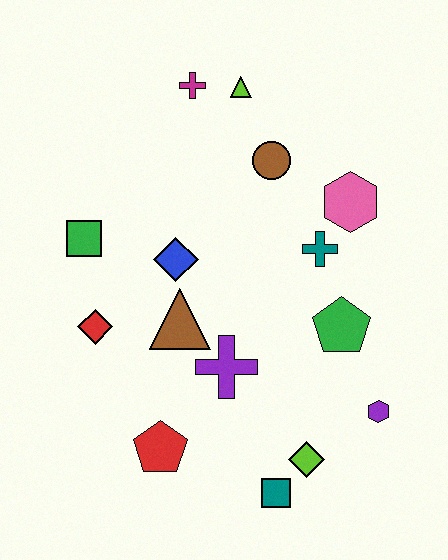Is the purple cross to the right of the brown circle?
No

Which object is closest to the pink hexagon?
The teal cross is closest to the pink hexagon.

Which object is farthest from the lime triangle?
The teal square is farthest from the lime triangle.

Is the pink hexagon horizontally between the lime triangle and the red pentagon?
No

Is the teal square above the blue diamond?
No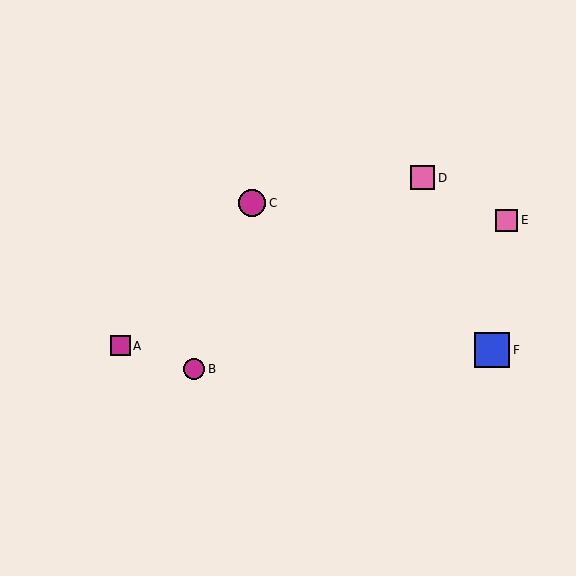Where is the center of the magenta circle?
The center of the magenta circle is at (252, 203).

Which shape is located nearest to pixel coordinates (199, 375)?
The magenta circle (labeled B) at (194, 369) is nearest to that location.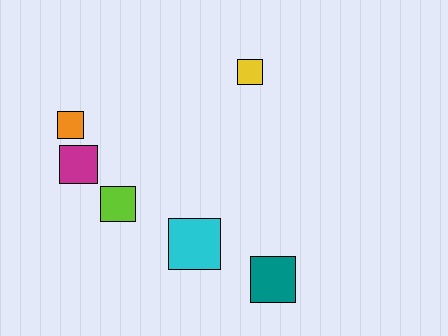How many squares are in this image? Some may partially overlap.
There are 6 squares.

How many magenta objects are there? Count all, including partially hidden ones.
There is 1 magenta object.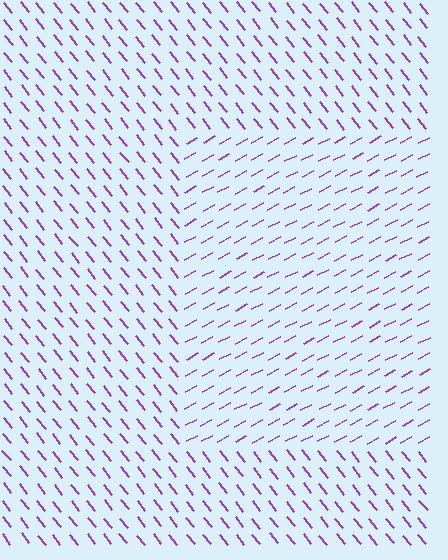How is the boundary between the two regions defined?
The boundary is defined purely by a change in line orientation (approximately 79 degrees difference). All lines are the same color and thickness.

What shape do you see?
I see a rectangle.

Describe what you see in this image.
The image is filled with small purple line segments. A rectangle region in the image has lines oriented differently from the surrounding lines, creating a visible texture boundary.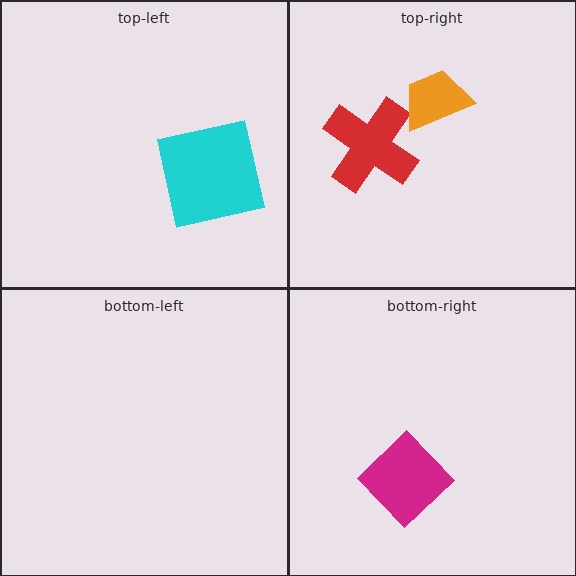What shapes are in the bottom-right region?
The magenta diamond.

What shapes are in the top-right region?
The red cross, the orange trapezoid.